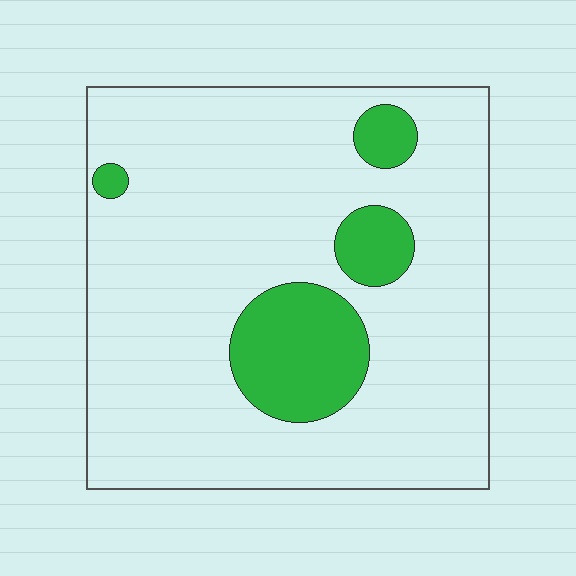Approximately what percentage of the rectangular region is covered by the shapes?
Approximately 15%.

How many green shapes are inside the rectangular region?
4.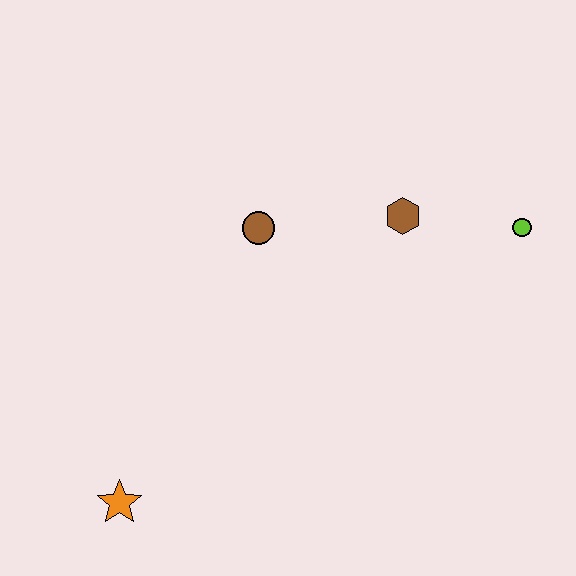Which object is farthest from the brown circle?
The orange star is farthest from the brown circle.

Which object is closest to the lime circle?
The brown hexagon is closest to the lime circle.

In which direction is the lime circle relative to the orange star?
The lime circle is to the right of the orange star.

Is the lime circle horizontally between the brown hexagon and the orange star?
No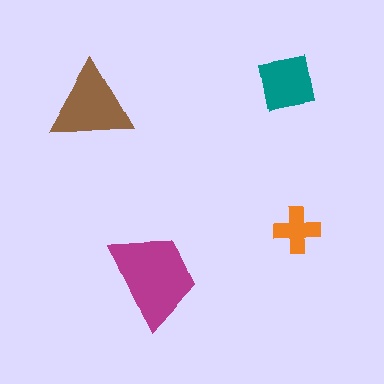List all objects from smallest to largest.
The orange cross, the teal square, the brown triangle, the magenta trapezoid.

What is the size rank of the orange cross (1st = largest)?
4th.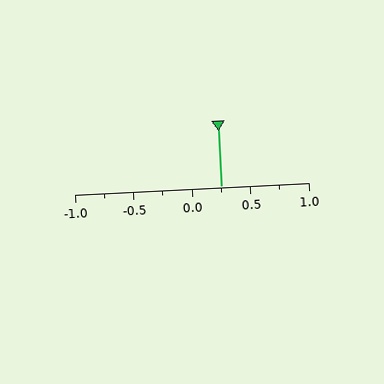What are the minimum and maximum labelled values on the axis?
The axis runs from -1.0 to 1.0.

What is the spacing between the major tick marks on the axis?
The major ticks are spaced 0.5 apart.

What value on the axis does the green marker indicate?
The marker indicates approximately 0.25.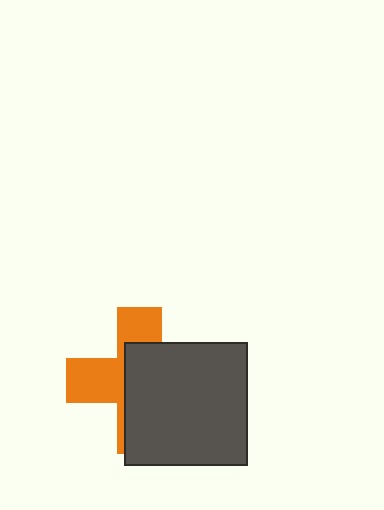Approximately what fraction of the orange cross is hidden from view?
Roughly 59% of the orange cross is hidden behind the dark gray square.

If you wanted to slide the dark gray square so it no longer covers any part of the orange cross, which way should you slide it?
Slide it right — that is the most direct way to separate the two shapes.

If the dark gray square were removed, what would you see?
You would see the complete orange cross.